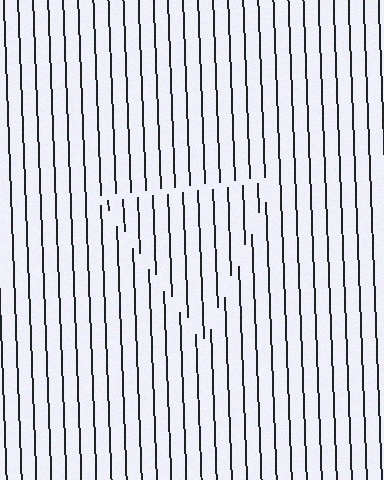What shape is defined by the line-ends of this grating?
An illusory triangle. The interior of the shape contains the same grating, shifted by half a period — the contour is defined by the phase discontinuity where line-ends from the inner and outer gratings abut.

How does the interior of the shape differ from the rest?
The interior of the shape contains the same grating, shifted by half a period — the contour is defined by the phase discontinuity where line-ends from the inner and outer gratings abut.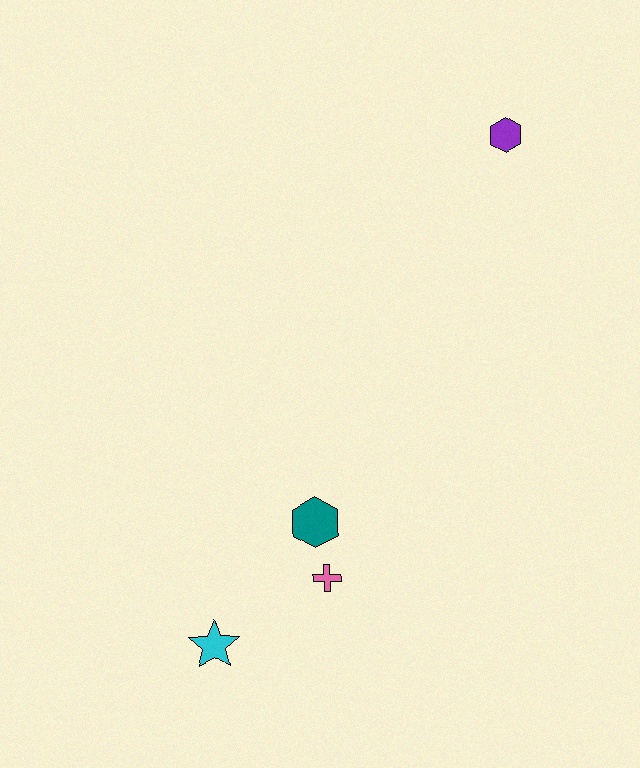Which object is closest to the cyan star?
The pink cross is closest to the cyan star.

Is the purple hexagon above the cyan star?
Yes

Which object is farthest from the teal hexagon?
The purple hexagon is farthest from the teal hexagon.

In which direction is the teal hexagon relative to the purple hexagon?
The teal hexagon is below the purple hexagon.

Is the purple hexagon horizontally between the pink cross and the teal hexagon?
No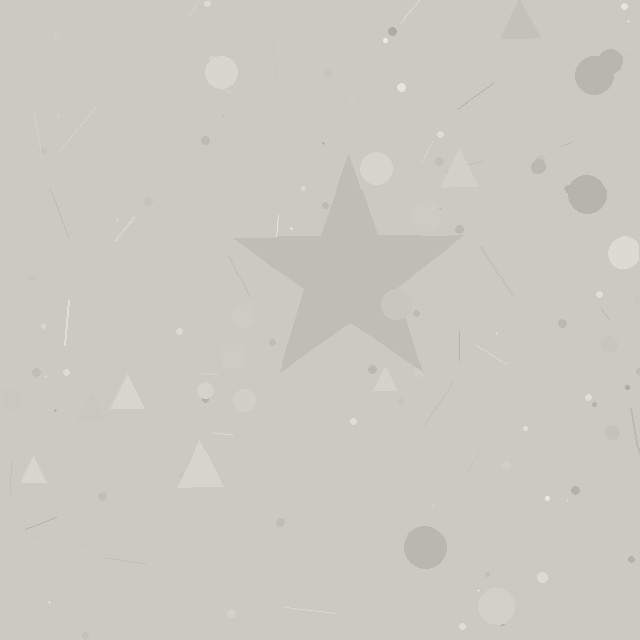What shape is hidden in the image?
A star is hidden in the image.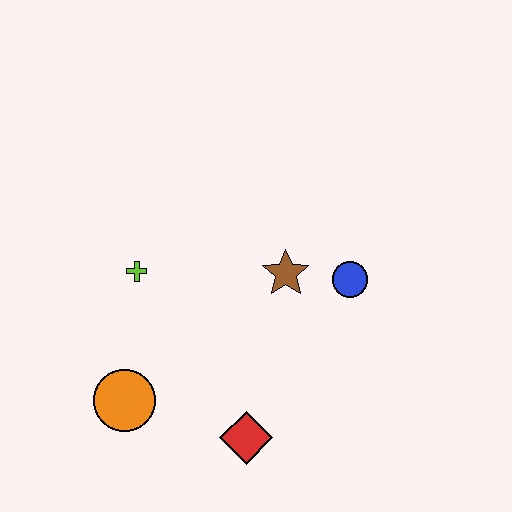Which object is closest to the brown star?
The blue circle is closest to the brown star.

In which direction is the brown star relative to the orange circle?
The brown star is to the right of the orange circle.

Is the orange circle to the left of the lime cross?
Yes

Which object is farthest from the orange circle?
The blue circle is farthest from the orange circle.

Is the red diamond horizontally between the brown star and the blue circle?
No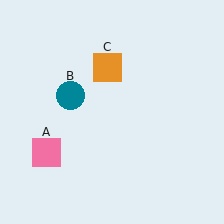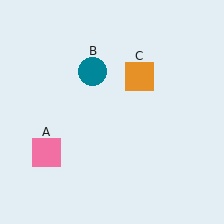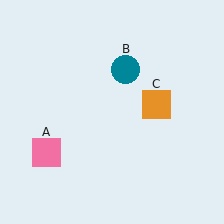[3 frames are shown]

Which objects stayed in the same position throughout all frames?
Pink square (object A) remained stationary.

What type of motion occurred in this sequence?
The teal circle (object B), orange square (object C) rotated clockwise around the center of the scene.